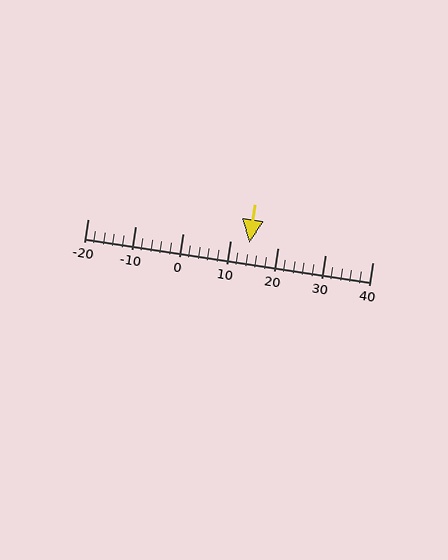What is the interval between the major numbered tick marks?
The major tick marks are spaced 10 units apart.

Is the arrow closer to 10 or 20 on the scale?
The arrow is closer to 10.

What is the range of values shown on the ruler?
The ruler shows values from -20 to 40.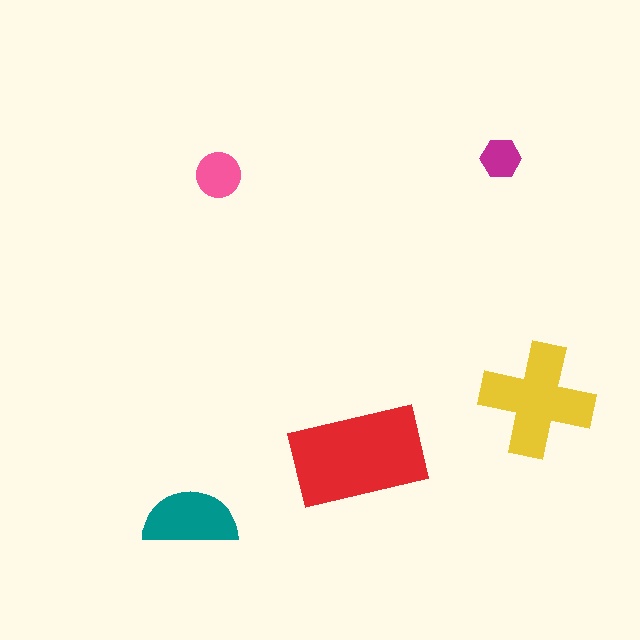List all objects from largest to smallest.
The red rectangle, the yellow cross, the teal semicircle, the pink circle, the magenta hexagon.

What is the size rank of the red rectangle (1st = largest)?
1st.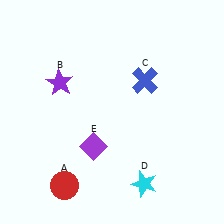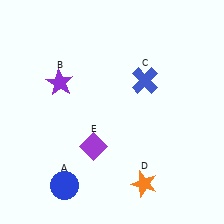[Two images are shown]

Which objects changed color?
A changed from red to blue. D changed from cyan to orange.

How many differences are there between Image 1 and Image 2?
There are 2 differences between the two images.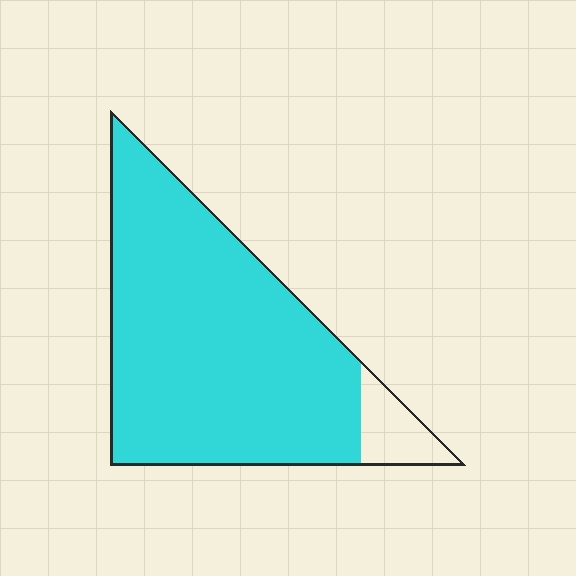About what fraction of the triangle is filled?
About nine tenths (9/10).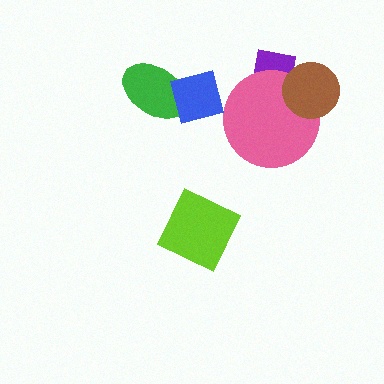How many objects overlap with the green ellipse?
1 object overlaps with the green ellipse.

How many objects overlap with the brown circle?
2 objects overlap with the brown circle.